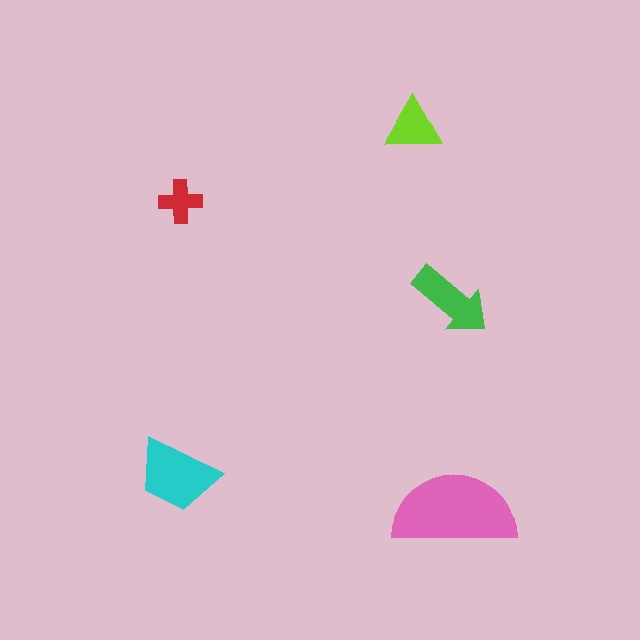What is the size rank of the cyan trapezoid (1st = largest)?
2nd.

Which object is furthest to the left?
The cyan trapezoid is leftmost.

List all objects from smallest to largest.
The red cross, the lime triangle, the green arrow, the cyan trapezoid, the pink semicircle.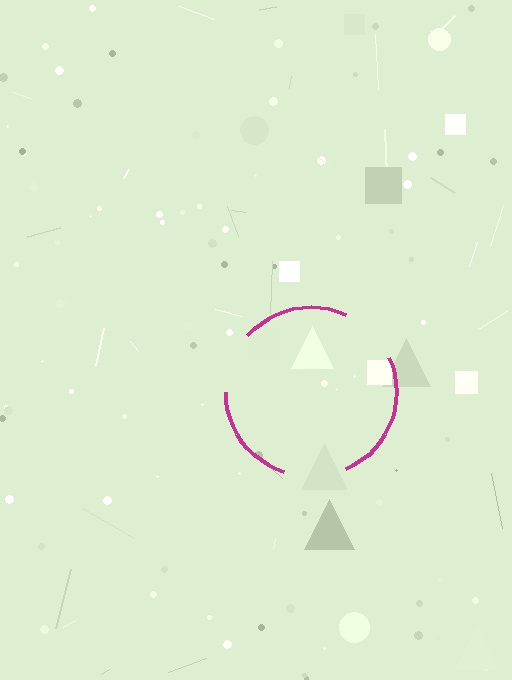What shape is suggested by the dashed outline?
The dashed outline suggests a circle.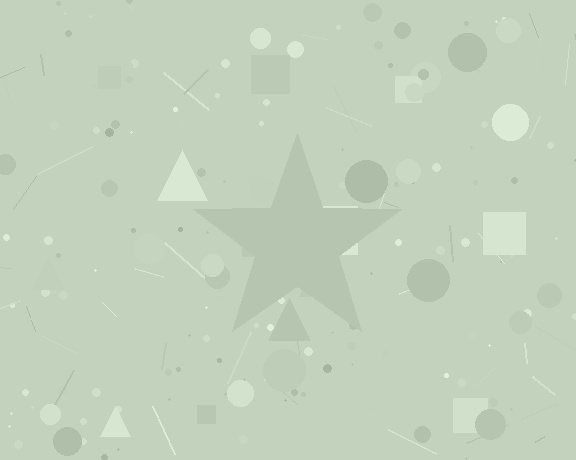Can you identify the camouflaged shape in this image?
The camouflaged shape is a star.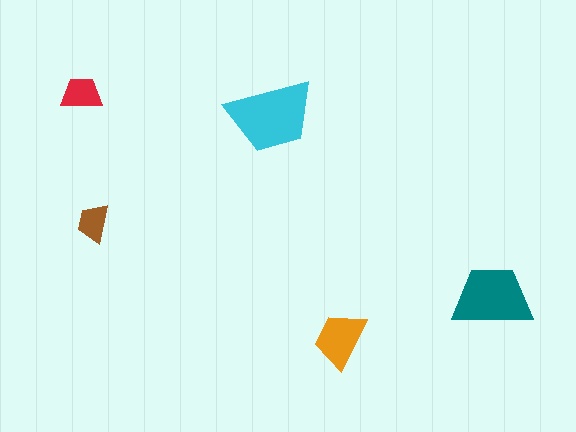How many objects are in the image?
There are 5 objects in the image.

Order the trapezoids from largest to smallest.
the cyan one, the teal one, the orange one, the red one, the brown one.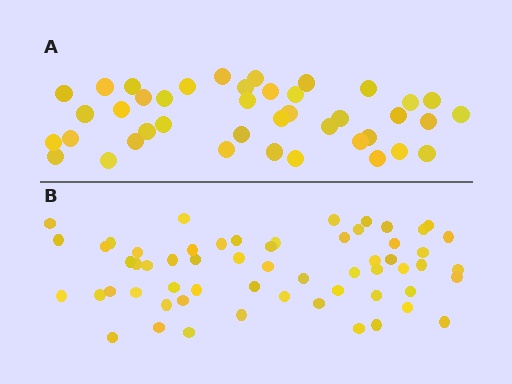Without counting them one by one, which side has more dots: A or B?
Region B (the bottom region) has more dots.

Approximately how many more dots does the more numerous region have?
Region B has approximately 20 more dots than region A.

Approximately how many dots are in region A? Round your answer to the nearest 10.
About 40 dots. (The exact count is 41, which rounds to 40.)